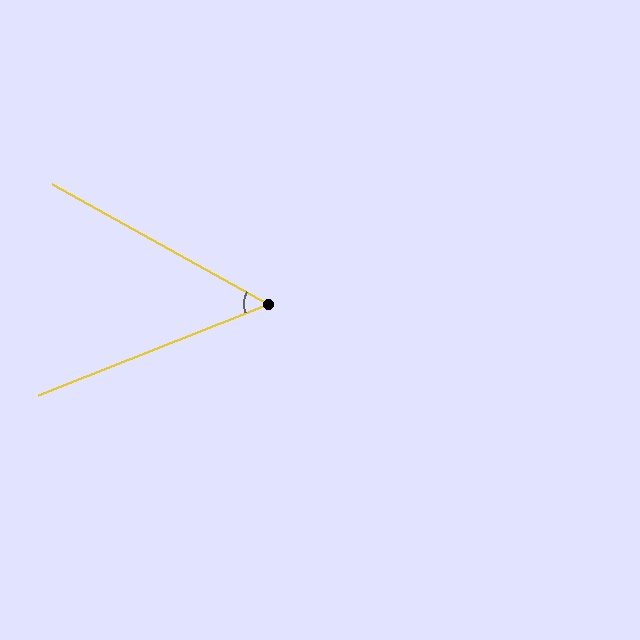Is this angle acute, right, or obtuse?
It is acute.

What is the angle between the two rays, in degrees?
Approximately 51 degrees.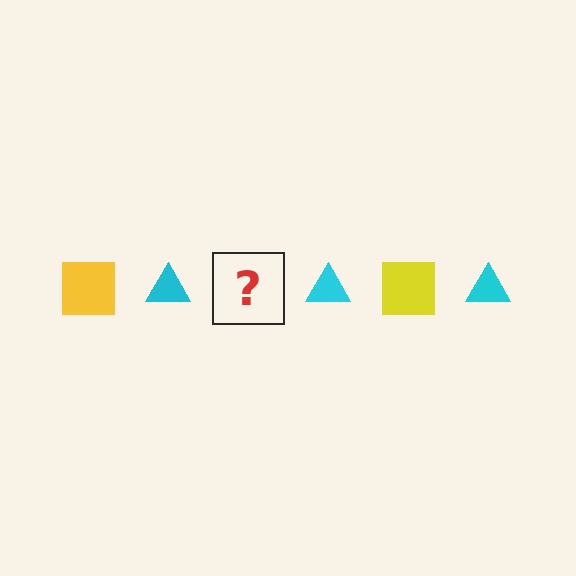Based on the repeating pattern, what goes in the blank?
The blank should be a yellow square.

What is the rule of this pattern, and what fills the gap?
The rule is that the pattern alternates between yellow square and cyan triangle. The gap should be filled with a yellow square.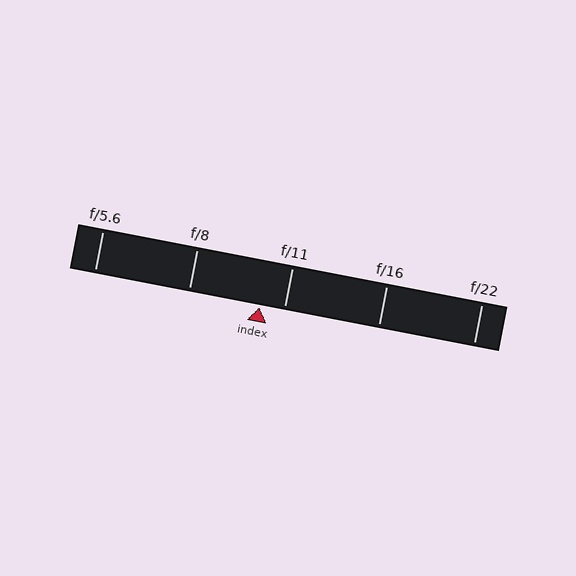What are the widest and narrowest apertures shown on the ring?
The widest aperture shown is f/5.6 and the narrowest is f/22.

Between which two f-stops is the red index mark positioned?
The index mark is between f/8 and f/11.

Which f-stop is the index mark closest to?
The index mark is closest to f/11.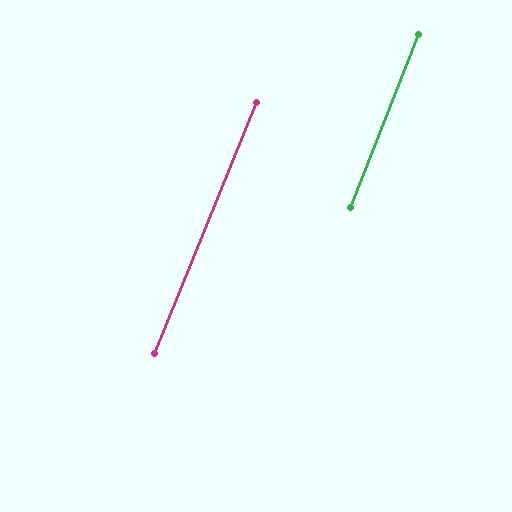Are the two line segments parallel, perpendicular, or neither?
Parallel — their directions differ by only 0.7°.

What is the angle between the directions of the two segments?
Approximately 1 degree.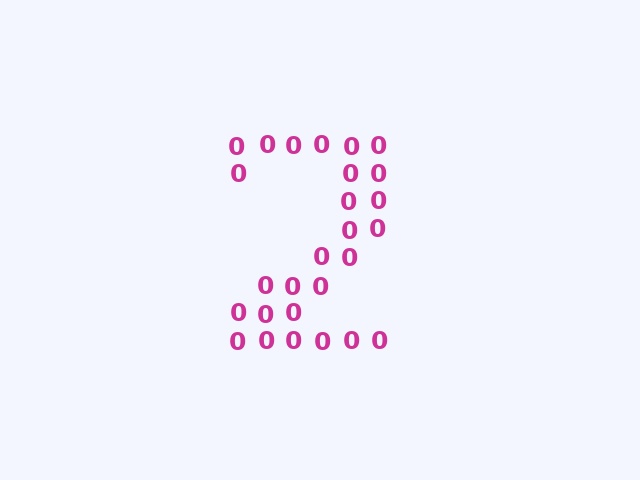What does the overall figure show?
The overall figure shows the digit 2.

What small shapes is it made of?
It is made of small digit 0's.